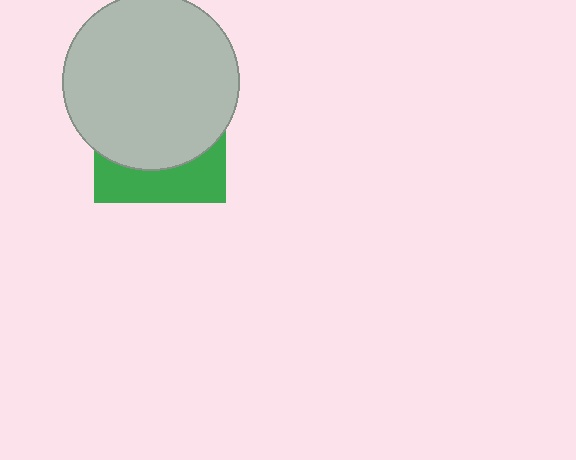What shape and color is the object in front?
The object in front is a light gray circle.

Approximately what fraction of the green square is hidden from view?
Roughly 68% of the green square is hidden behind the light gray circle.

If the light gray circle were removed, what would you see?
You would see the complete green square.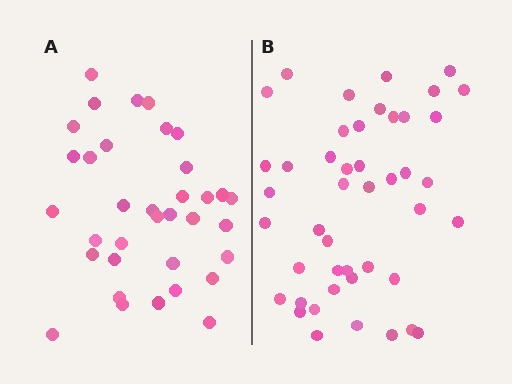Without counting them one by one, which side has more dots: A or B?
Region B (the right region) has more dots.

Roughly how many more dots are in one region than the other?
Region B has roughly 10 or so more dots than region A.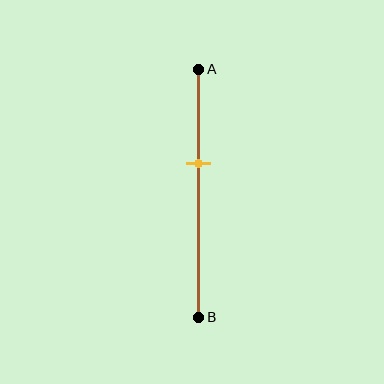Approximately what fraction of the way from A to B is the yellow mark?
The yellow mark is approximately 40% of the way from A to B.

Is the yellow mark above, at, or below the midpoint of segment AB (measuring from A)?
The yellow mark is above the midpoint of segment AB.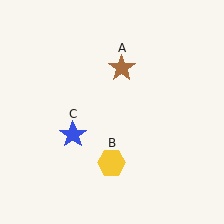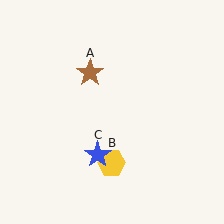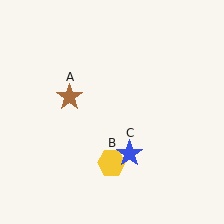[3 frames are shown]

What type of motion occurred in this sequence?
The brown star (object A), blue star (object C) rotated counterclockwise around the center of the scene.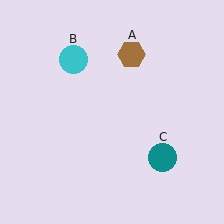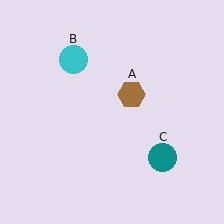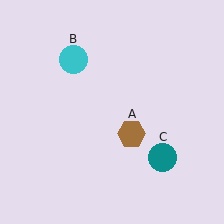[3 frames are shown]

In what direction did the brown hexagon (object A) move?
The brown hexagon (object A) moved down.